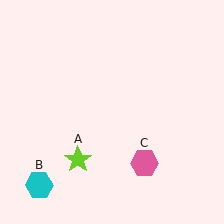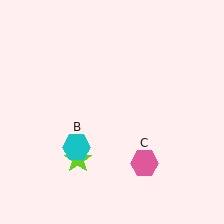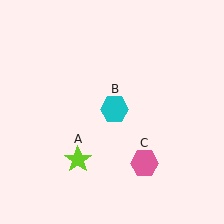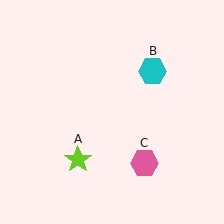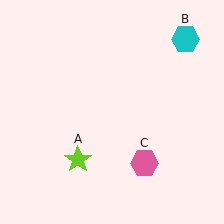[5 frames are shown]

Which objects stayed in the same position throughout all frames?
Lime star (object A) and pink hexagon (object C) remained stationary.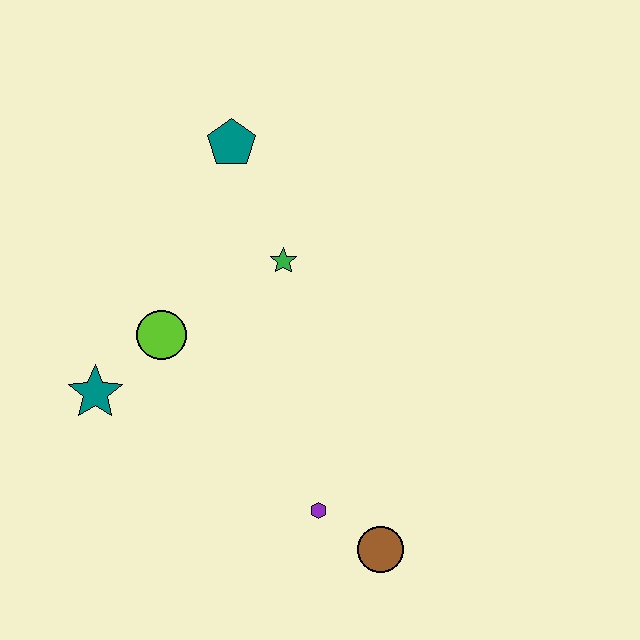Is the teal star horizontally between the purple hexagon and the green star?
No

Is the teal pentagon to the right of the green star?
No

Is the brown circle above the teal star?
No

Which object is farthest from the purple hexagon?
The teal pentagon is farthest from the purple hexagon.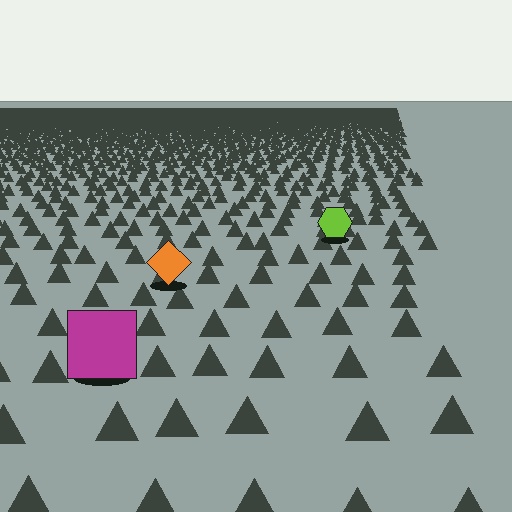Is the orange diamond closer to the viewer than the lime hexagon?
Yes. The orange diamond is closer — you can tell from the texture gradient: the ground texture is coarser near it.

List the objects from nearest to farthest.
From nearest to farthest: the magenta square, the orange diamond, the lime hexagon.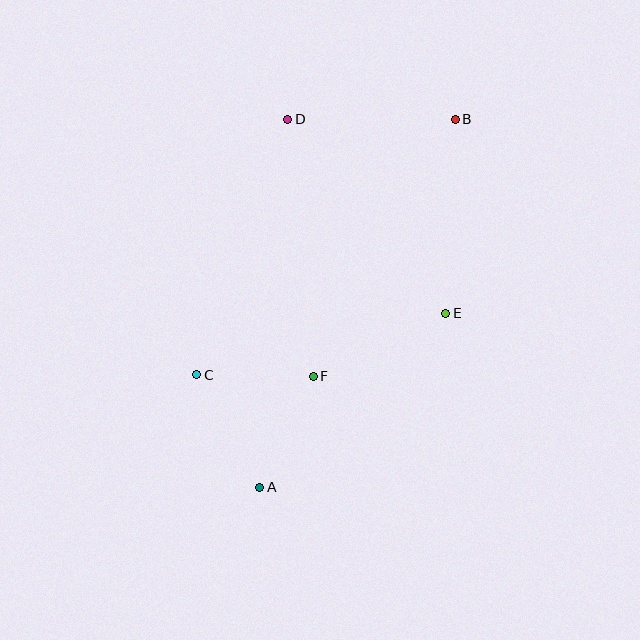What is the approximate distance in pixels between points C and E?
The distance between C and E is approximately 256 pixels.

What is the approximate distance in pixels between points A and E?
The distance between A and E is approximately 255 pixels.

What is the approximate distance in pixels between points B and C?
The distance between B and C is approximately 363 pixels.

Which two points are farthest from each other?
Points A and B are farthest from each other.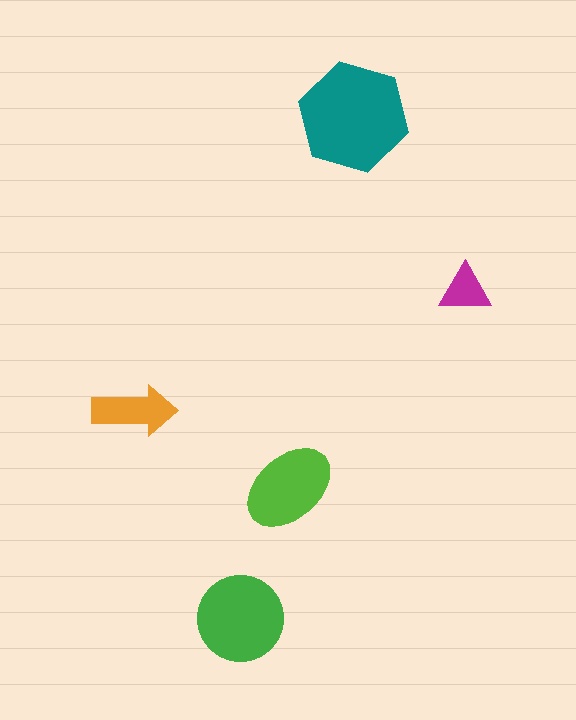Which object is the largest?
The teal hexagon.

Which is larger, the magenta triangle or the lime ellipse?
The lime ellipse.